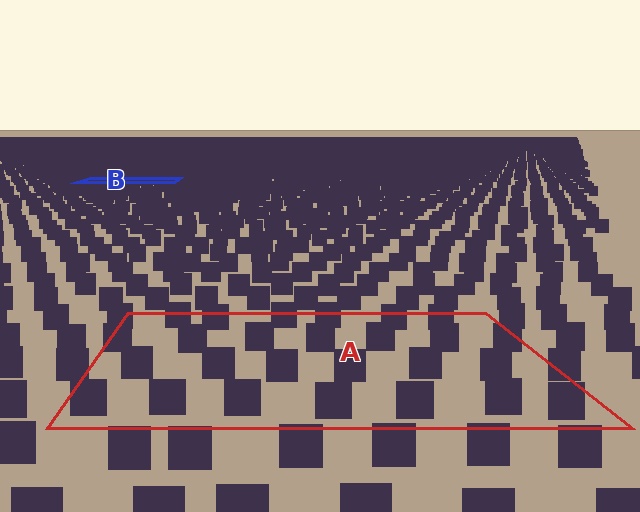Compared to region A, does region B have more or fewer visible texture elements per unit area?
Region B has more texture elements per unit area — they are packed more densely because it is farther away.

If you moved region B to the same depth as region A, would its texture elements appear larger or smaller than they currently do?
They would appear larger. At a closer depth, the same texture elements are projected at a bigger on-screen size.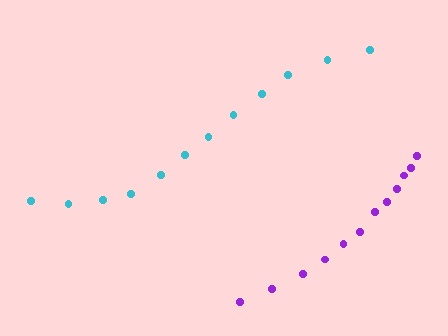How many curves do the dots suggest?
There are 2 distinct paths.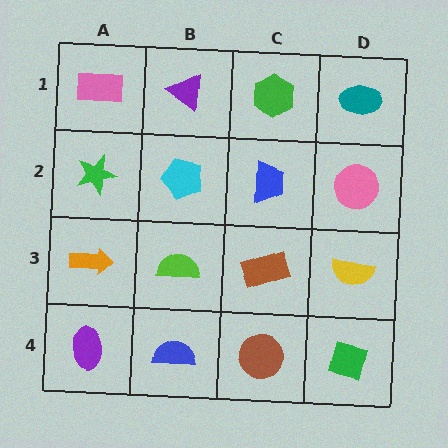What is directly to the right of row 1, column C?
A teal ellipse.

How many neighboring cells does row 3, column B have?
4.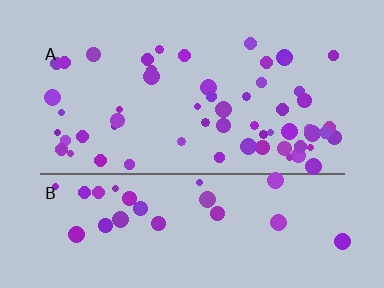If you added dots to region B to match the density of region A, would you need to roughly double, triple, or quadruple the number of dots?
Approximately double.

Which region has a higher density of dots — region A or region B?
A (the top).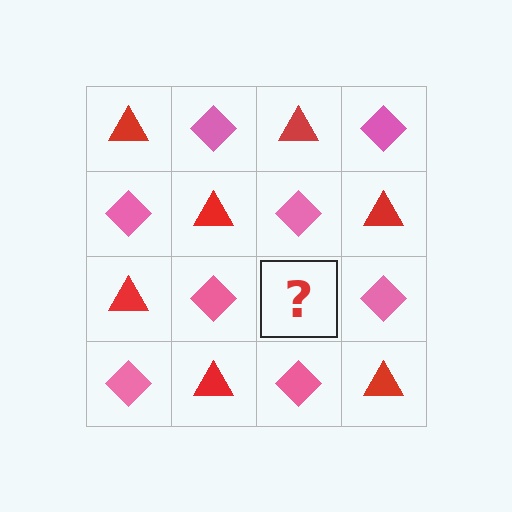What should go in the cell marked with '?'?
The missing cell should contain a red triangle.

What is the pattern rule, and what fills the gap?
The rule is that it alternates red triangle and pink diamond in a checkerboard pattern. The gap should be filled with a red triangle.